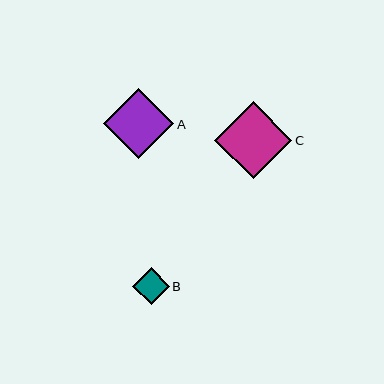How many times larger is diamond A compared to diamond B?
Diamond A is approximately 1.9 times the size of diamond B.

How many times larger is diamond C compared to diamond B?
Diamond C is approximately 2.1 times the size of diamond B.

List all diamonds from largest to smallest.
From largest to smallest: C, A, B.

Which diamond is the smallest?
Diamond B is the smallest with a size of approximately 36 pixels.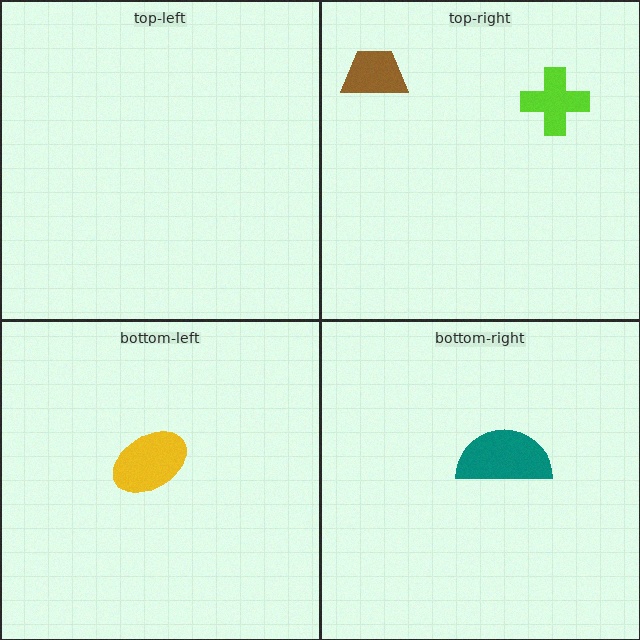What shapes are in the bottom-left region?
The yellow ellipse.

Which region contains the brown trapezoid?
The top-right region.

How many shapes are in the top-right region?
2.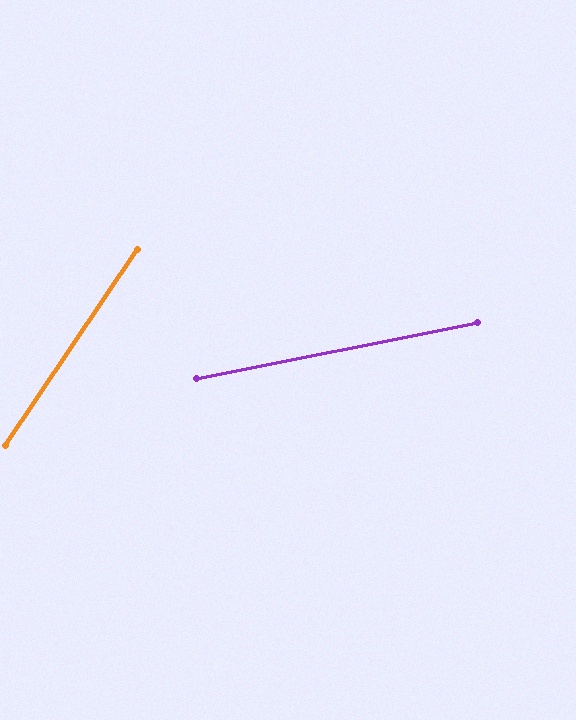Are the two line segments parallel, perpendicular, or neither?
Neither parallel nor perpendicular — they differ by about 45°.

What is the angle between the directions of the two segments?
Approximately 45 degrees.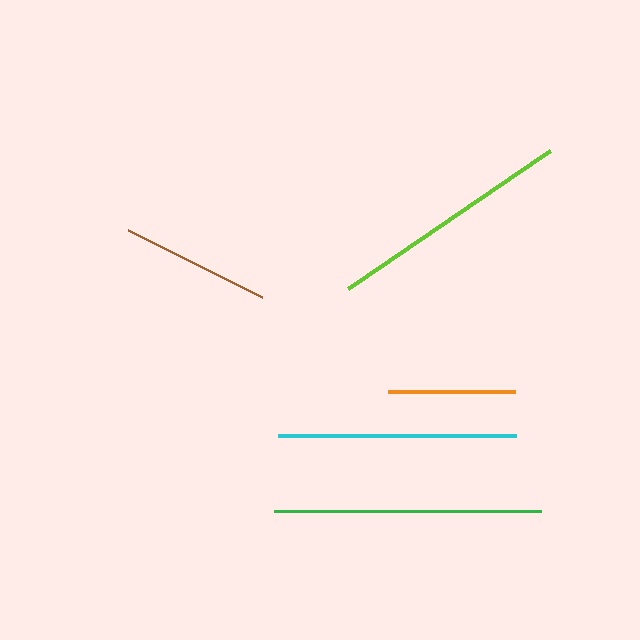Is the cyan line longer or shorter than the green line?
The green line is longer than the cyan line.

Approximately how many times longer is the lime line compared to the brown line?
The lime line is approximately 1.6 times the length of the brown line.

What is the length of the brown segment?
The brown segment is approximately 150 pixels long.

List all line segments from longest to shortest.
From longest to shortest: green, lime, cyan, brown, orange.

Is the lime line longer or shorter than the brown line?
The lime line is longer than the brown line.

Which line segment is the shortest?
The orange line is the shortest at approximately 127 pixels.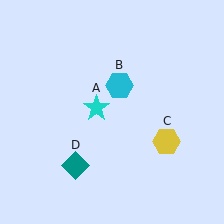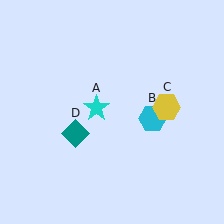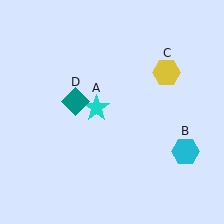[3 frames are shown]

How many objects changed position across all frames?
3 objects changed position: cyan hexagon (object B), yellow hexagon (object C), teal diamond (object D).